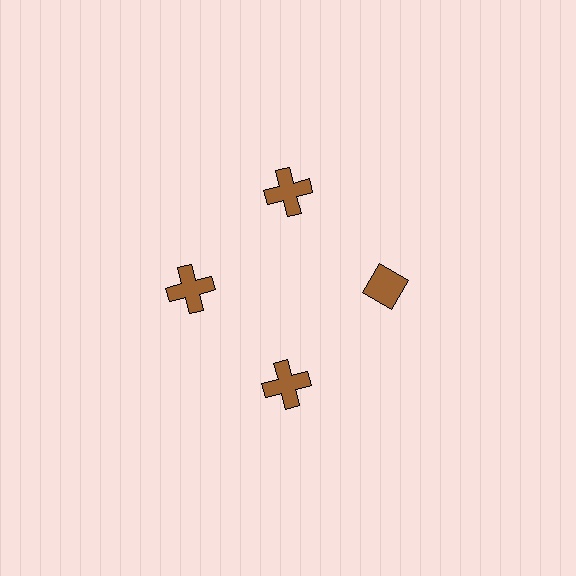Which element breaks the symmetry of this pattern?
The brown diamond at roughly the 3 o'clock position breaks the symmetry. All other shapes are brown crosses.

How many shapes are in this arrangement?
There are 4 shapes arranged in a ring pattern.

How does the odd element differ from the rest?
It has a different shape: diamond instead of cross.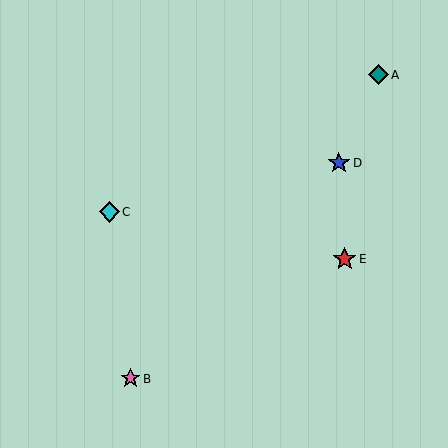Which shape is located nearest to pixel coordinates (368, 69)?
The teal diamond (labeled A) at (378, 75) is nearest to that location.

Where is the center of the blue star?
The center of the blue star is at (339, 163).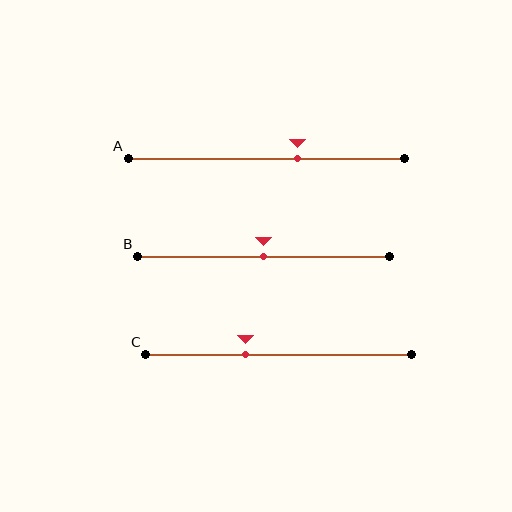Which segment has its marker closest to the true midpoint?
Segment B has its marker closest to the true midpoint.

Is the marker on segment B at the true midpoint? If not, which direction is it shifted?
Yes, the marker on segment B is at the true midpoint.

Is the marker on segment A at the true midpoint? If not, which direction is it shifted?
No, the marker on segment A is shifted to the right by about 11% of the segment length.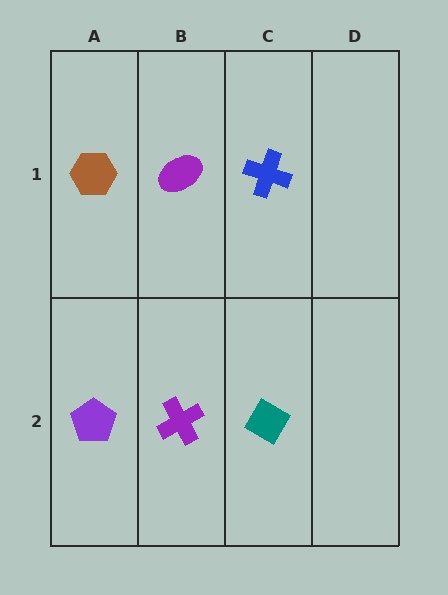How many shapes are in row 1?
3 shapes.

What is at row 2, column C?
A teal diamond.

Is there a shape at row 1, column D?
No, that cell is empty.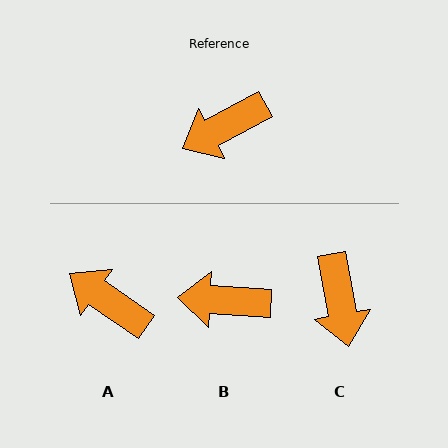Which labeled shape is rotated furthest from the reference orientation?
C, about 72 degrees away.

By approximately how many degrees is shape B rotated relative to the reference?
Approximately 31 degrees clockwise.